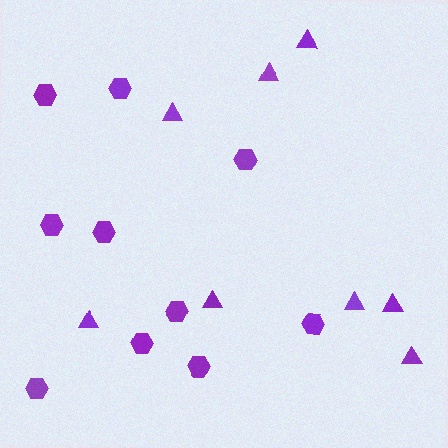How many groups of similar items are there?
There are 2 groups: one group of triangles (8) and one group of hexagons (10).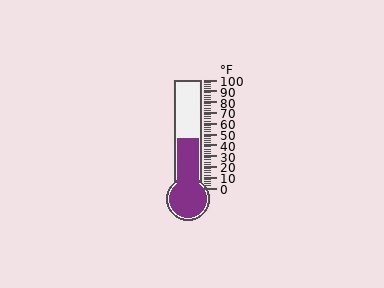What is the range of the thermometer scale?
The thermometer scale ranges from 0°F to 100°F.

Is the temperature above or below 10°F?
The temperature is above 10°F.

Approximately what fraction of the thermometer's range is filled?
The thermometer is filled to approximately 45% of its range.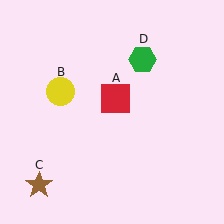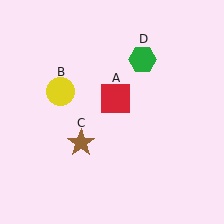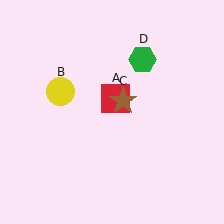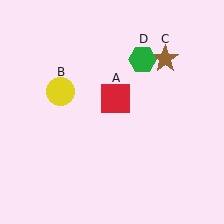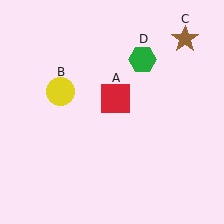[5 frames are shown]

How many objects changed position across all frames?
1 object changed position: brown star (object C).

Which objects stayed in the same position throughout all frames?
Red square (object A) and yellow circle (object B) and green hexagon (object D) remained stationary.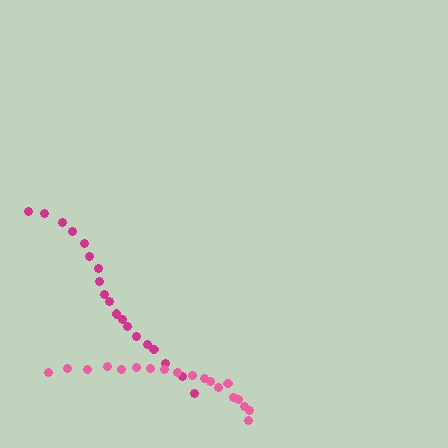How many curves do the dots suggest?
There are 2 distinct paths.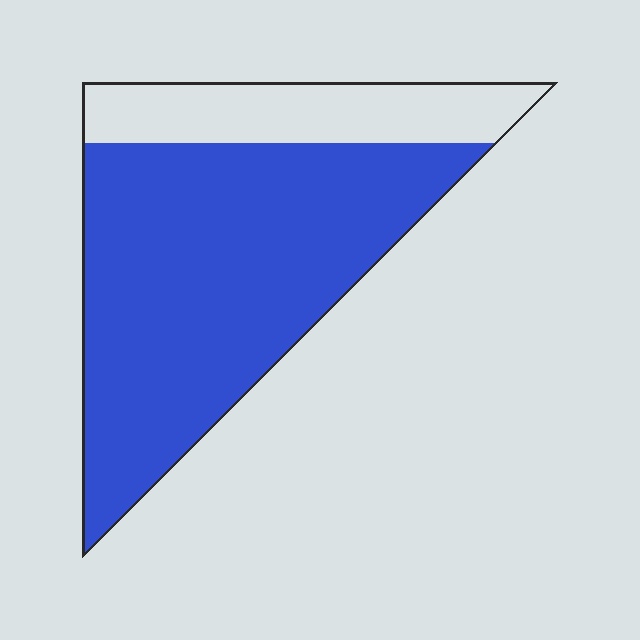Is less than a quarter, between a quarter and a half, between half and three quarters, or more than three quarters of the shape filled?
More than three quarters.